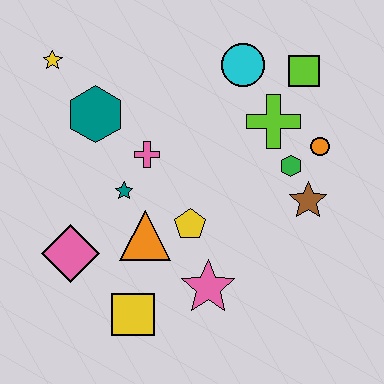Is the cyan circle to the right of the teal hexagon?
Yes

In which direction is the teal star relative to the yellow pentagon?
The teal star is to the left of the yellow pentagon.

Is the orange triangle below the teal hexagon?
Yes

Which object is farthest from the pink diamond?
The lime square is farthest from the pink diamond.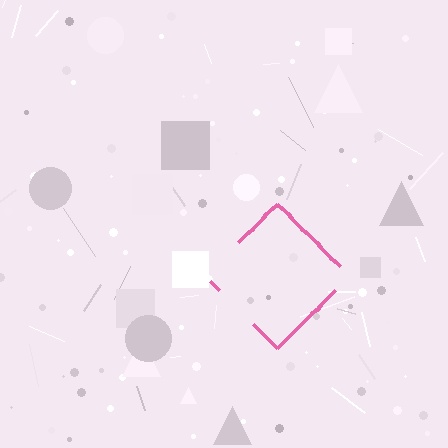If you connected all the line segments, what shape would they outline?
They would outline a diamond.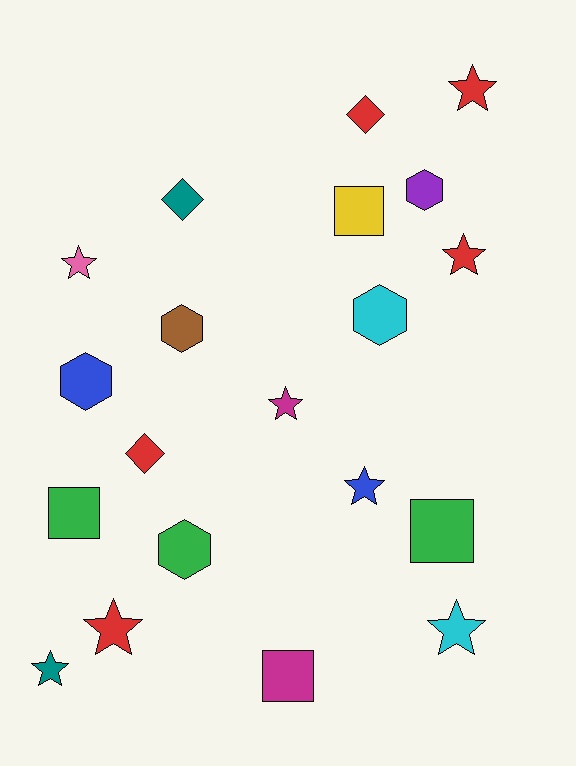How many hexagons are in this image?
There are 5 hexagons.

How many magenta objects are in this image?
There are 2 magenta objects.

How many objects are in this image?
There are 20 objects.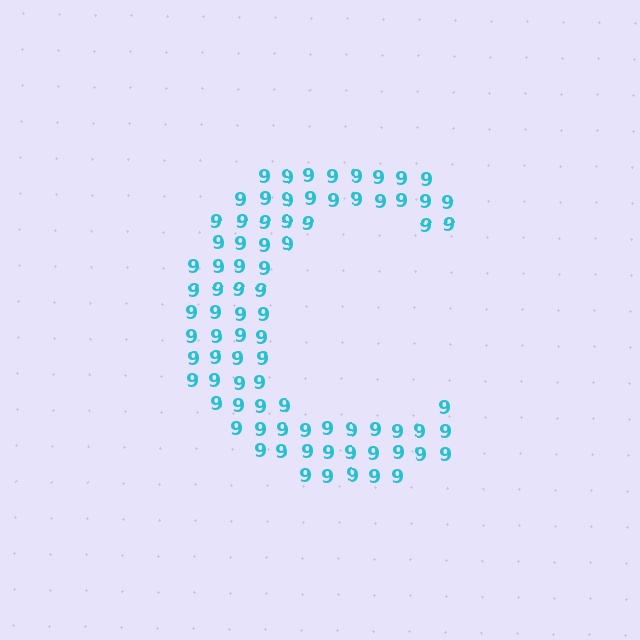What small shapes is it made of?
It is made of small digit 9's.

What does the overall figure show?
The overall figure shows the letter C.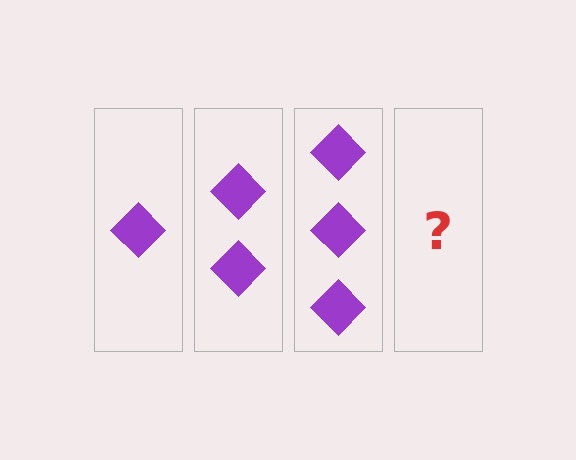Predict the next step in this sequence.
The next step is 4 diamonds.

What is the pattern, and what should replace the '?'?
The pattern is that each step adds one more diamond. The '?' should be 4 diamonds.